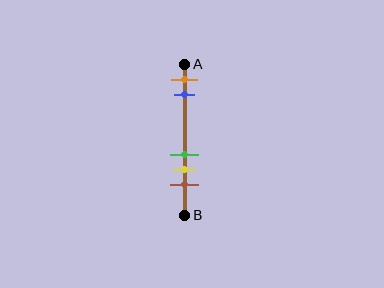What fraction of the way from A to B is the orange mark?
The orange mark is approximately 10% (0.1) of the way from A to B.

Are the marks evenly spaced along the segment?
No, the marks are not evenly spaced.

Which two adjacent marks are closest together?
The green and yellow marks are the closest adjacent pair.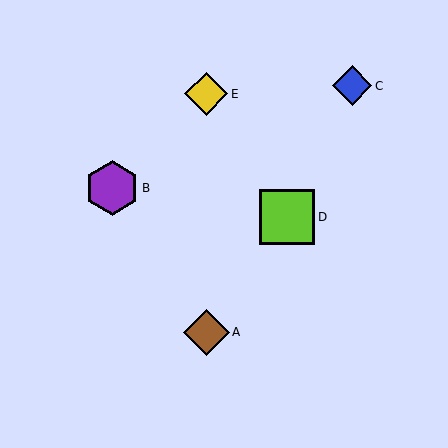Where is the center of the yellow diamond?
The center of the yellow diamond is at (206, 94).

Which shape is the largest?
The lime square (labeled D) is the largest.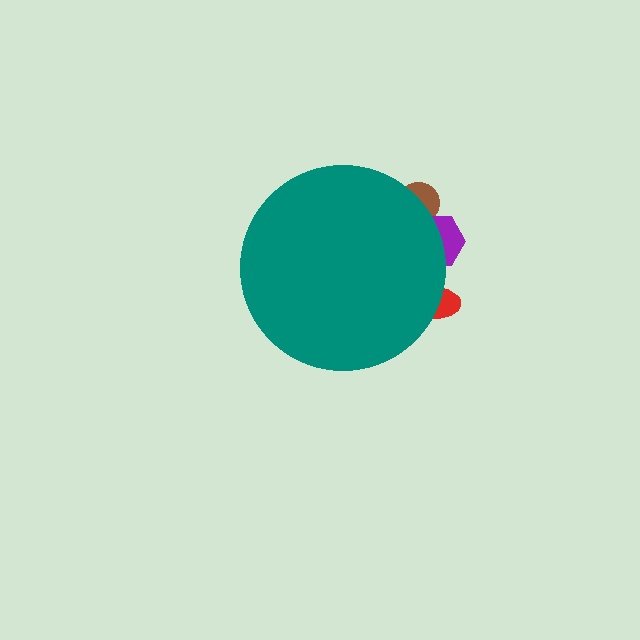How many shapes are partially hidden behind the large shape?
3 shapes are partially hidden.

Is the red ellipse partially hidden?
Yes, the red ellipse is partially hidden behind the teal circle.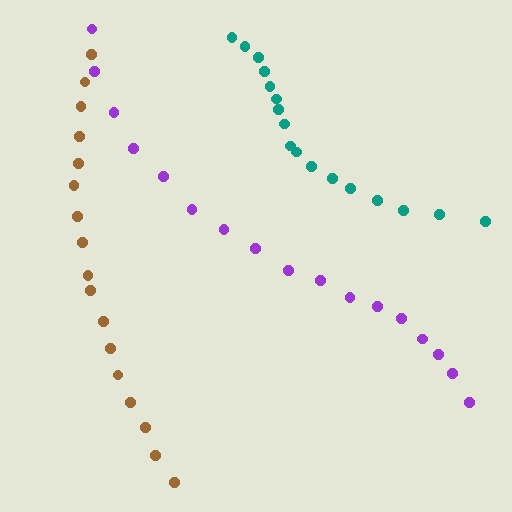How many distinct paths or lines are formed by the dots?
There are 3 distinct paths.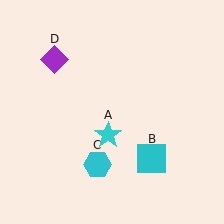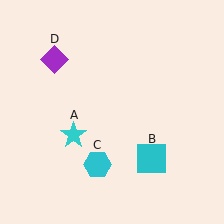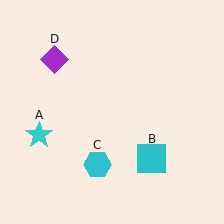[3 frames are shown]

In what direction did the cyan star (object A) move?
The cyan star (object A) moved left.